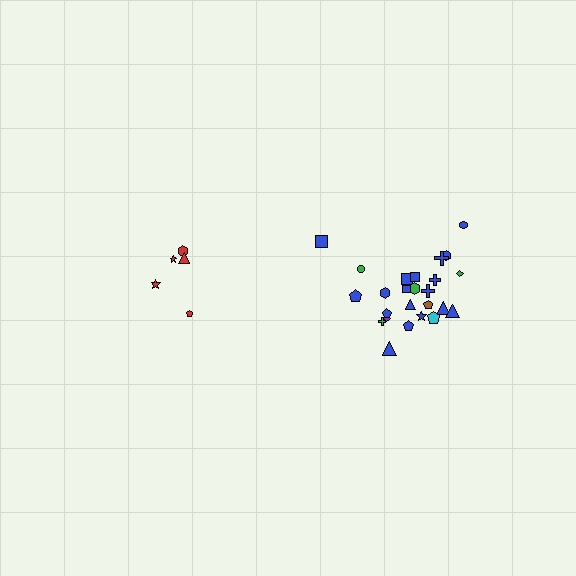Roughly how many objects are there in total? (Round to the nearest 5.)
Roughly 30 objects in total.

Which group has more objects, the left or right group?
The right group.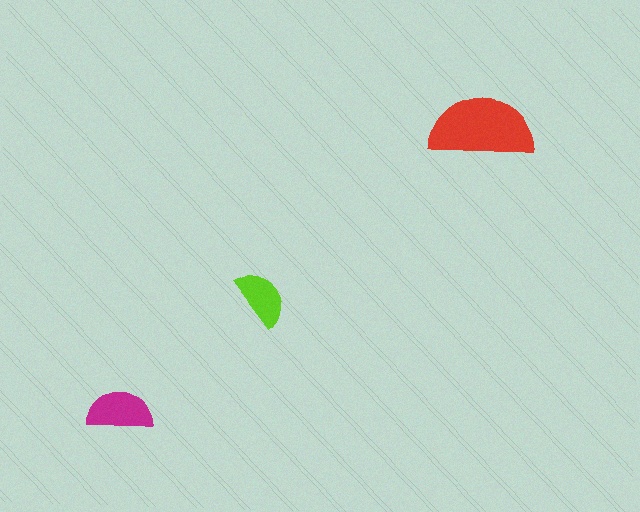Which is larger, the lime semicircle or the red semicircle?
The red one.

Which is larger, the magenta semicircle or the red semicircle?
The red one.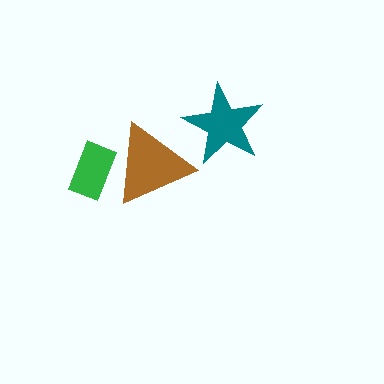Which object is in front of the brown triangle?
The green rectangle is in front of the brown triangle.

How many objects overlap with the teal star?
0 objects overlap with the teal star.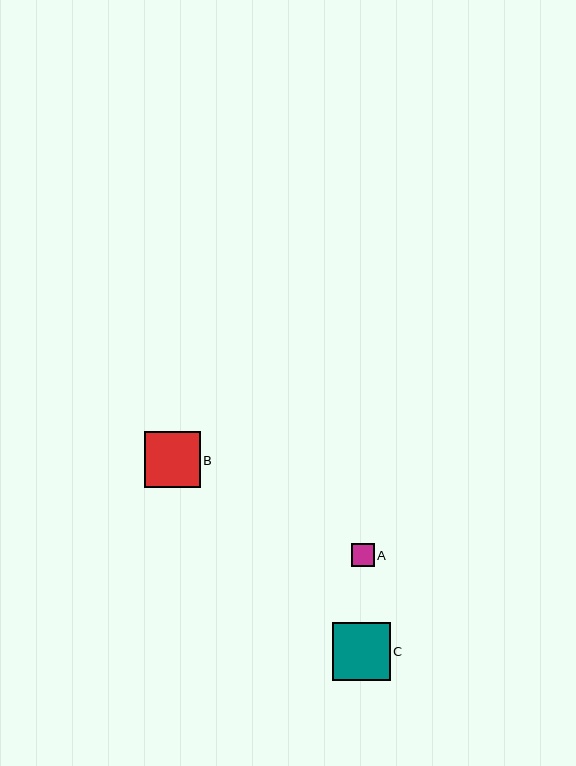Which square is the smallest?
Square A is the smallest with a size of approximately 23 pixels.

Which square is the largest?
Square C is the largest with a size of approximately 58 pixels.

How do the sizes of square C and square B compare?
Square C and square B are approximately the same size.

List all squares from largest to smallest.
From largest to smallest: C, B, A.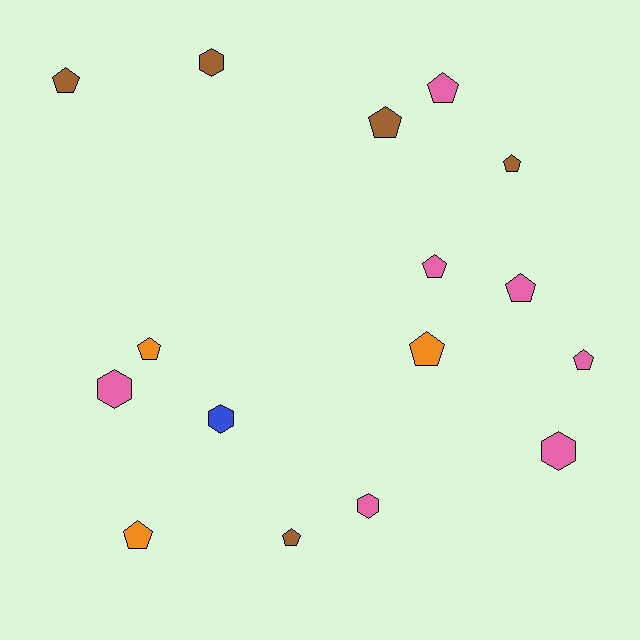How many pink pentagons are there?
There are 4 pink pentagons.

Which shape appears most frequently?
Pentagon, with 11 objects.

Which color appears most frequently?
Pink, with 7 objects.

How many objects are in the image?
There are 16 objects.